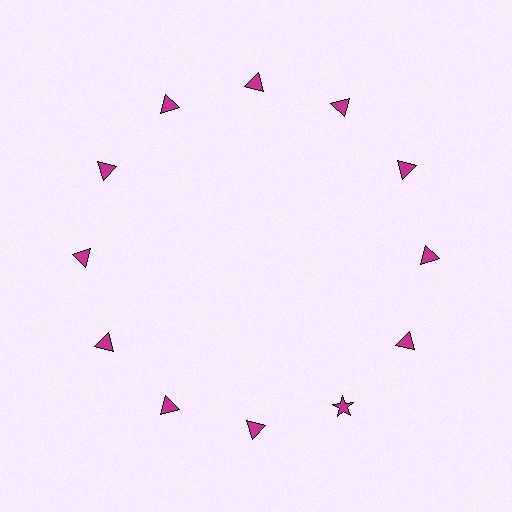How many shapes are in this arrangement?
There are 12 shapes arranged in a ring pattern.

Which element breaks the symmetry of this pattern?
The magenta star at roughly the 5 o'clock position breaks the symmetry. All other shapes are magenta triangles.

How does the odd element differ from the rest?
It has a different shape: star instead of triangle.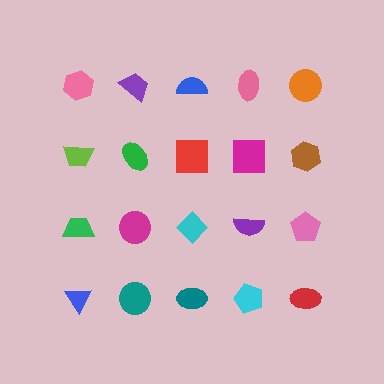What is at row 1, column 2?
A purple trapezoid.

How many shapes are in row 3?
5 shapes.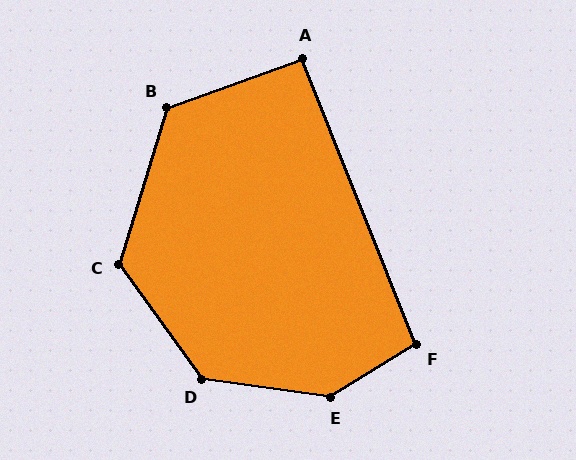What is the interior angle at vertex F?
Approximately 100 degrees (obtuse).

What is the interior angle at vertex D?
Approximately 134 degrees (obtuse).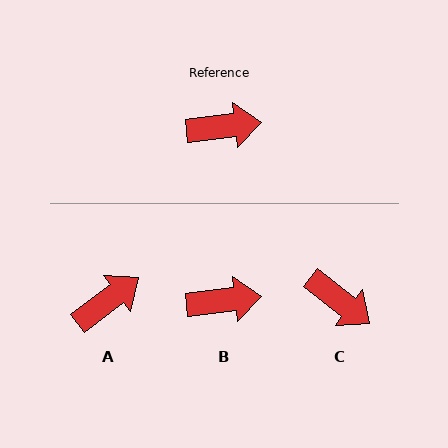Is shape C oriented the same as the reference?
No, it is off by about 45 degrees.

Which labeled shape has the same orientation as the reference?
B.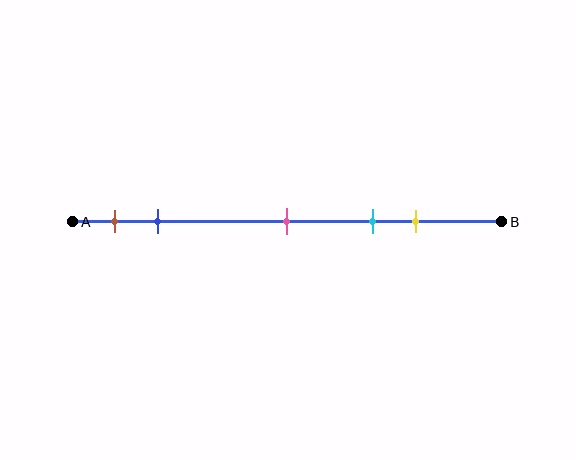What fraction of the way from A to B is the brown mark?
The brown mark is approximately 10% (0.1) of the way from A to B.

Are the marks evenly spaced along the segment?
No, the marks are not evenly spaced.